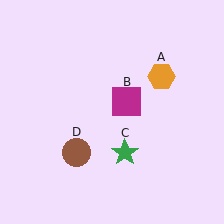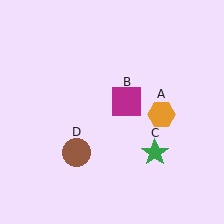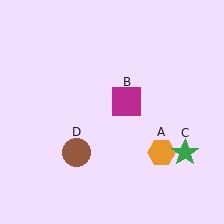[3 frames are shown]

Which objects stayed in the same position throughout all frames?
Magenta square (object B) and brown circle (object D) remained stationary.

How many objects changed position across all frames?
2 objects changed position: orange hexagon (object A), green star (object C).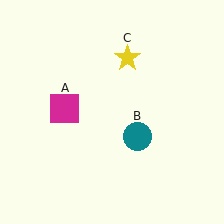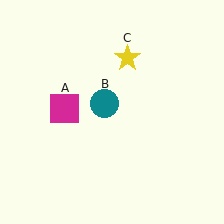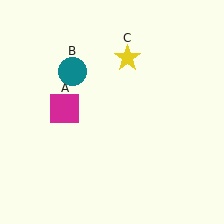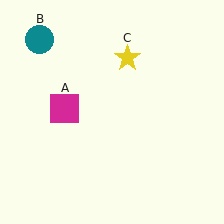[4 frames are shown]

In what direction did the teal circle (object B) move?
The teal circle (object B) moved up and to the left.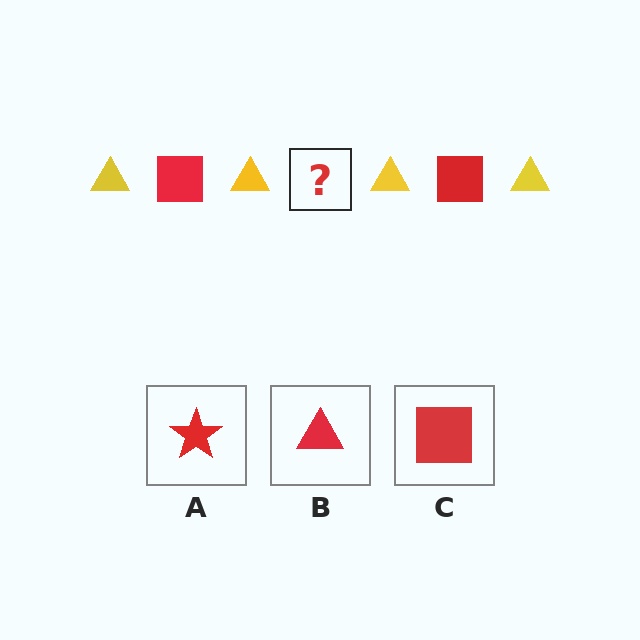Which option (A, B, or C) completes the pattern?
C.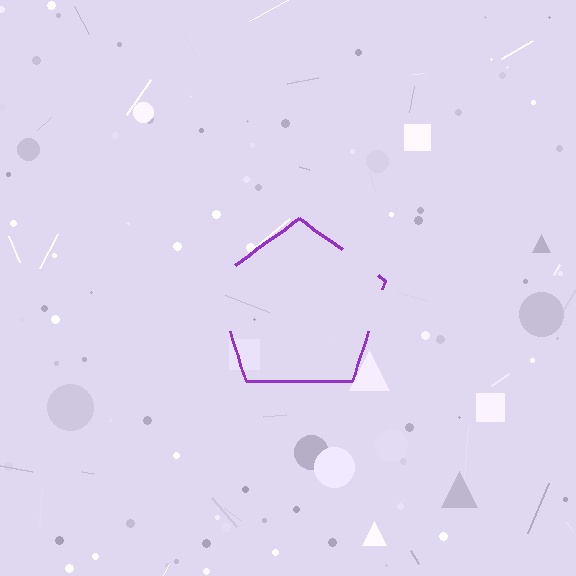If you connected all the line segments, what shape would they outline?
They would outline a pentagon.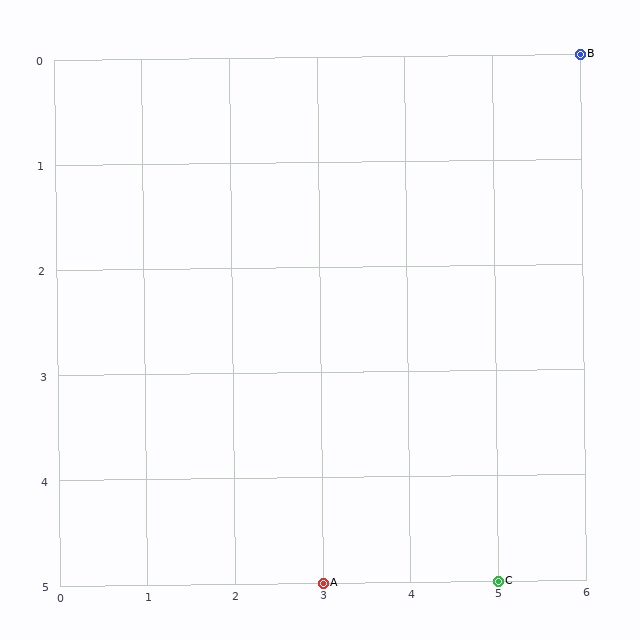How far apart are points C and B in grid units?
Points C and B are 1 column and 5 rows apart (about 5.1 grid units diagonally).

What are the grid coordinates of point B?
Point B is at grid coordinates (6, 0).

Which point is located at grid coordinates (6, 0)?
Point B is at (6, 0).